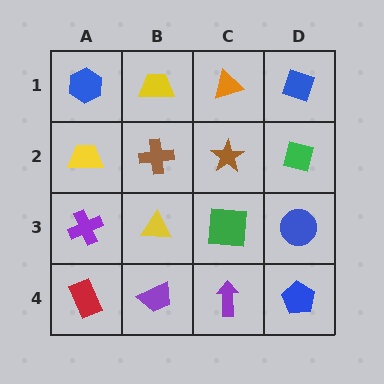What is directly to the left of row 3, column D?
A green square.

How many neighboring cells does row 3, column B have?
4.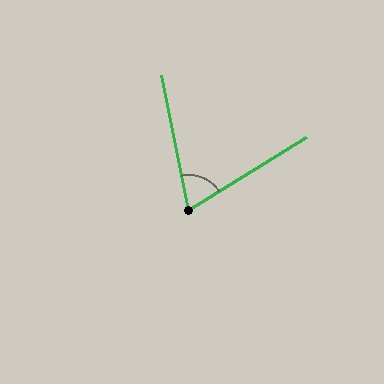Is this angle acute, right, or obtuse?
It is acute.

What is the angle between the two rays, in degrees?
Approximately 69 degrees.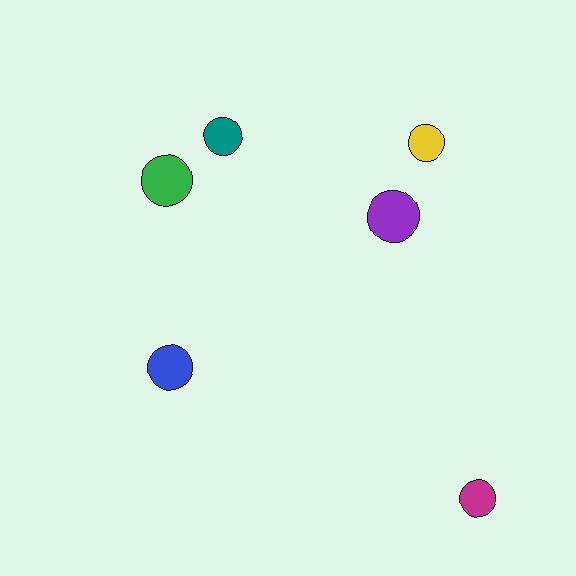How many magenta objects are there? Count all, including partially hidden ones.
There is 1 magenta object.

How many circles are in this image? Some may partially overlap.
There are 6 circles.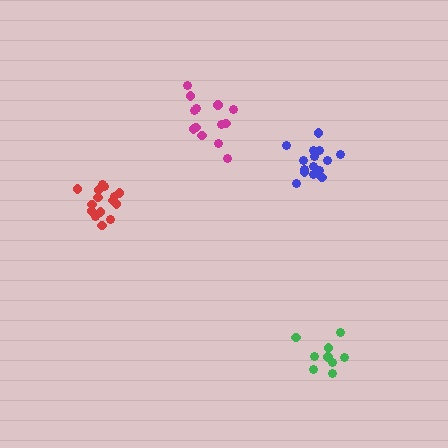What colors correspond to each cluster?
The clusters are colored: red, magenta, green, blue.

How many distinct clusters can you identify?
There are 4 distinct clusters.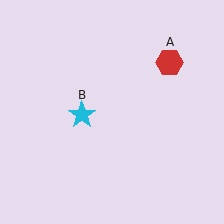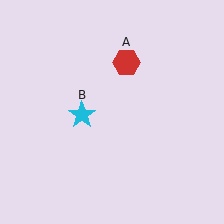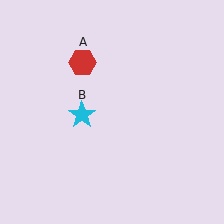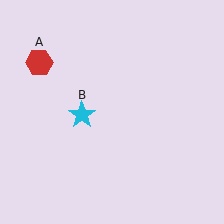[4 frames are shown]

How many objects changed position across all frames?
1 object changed position: red hexagon (object A).